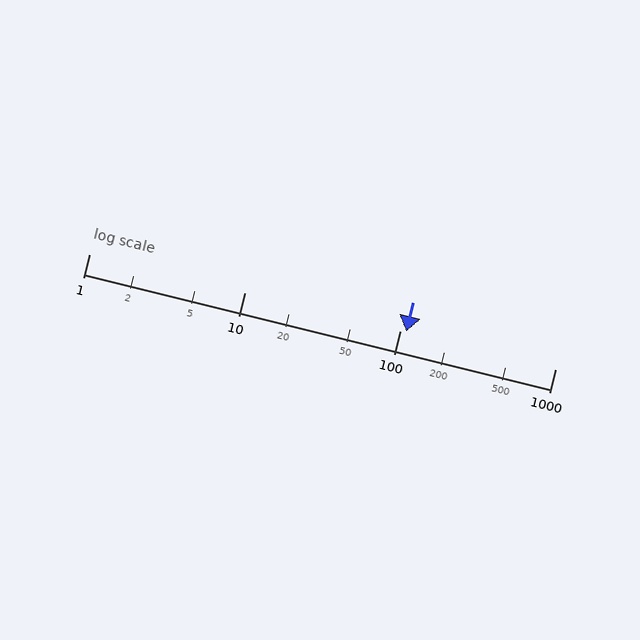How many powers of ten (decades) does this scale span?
The scale spans 3 decades, from 1 to 1000.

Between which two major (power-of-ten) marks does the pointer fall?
The pointer is between 100 and 1000.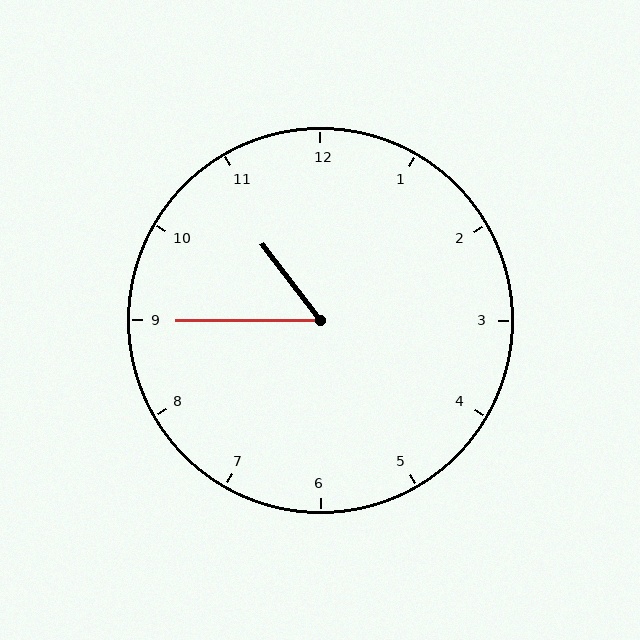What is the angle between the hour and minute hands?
Approximately 52 degrees.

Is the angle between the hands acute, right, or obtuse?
It is acute.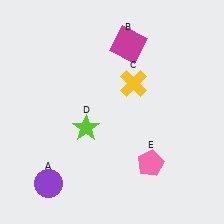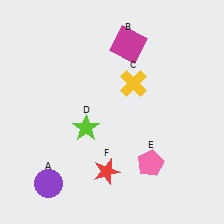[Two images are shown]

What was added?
A red star (F) was added in Image 2.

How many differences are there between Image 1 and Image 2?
There is 1 difference between the two images.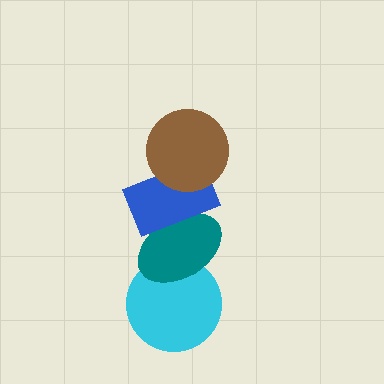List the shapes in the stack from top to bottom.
From top to bottom: the brown circle, the blue rectangle, the teal ellipse, the cyan circle.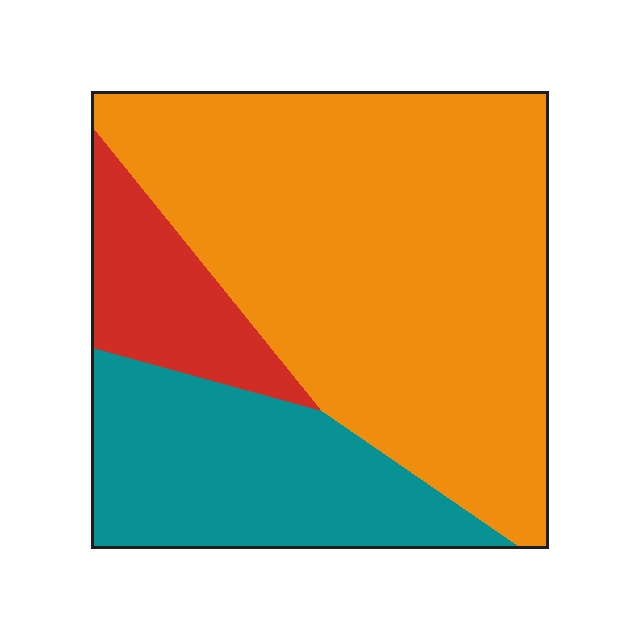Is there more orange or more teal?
Orange.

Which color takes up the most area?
Orange, at roughly 65%.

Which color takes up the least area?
Red, at roughly 10%.